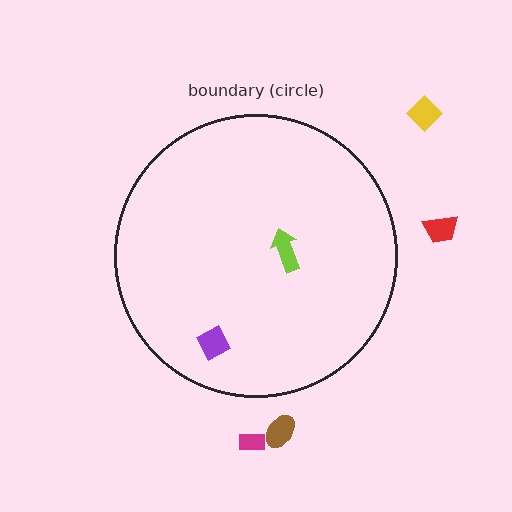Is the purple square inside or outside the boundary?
Inside.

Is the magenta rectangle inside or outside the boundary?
Outside.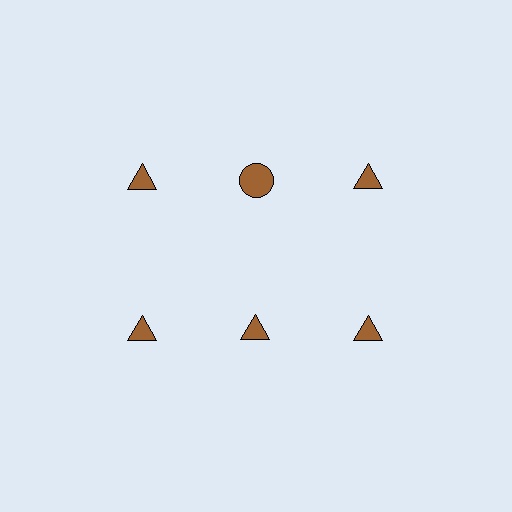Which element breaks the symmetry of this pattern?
The brown circle in the top row, second from left column breaks the symmetry. All other shapes are brown triangles.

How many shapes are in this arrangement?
There are 6 shapes arranged in a grid pattern.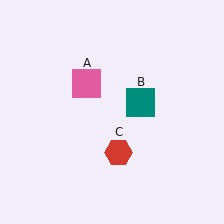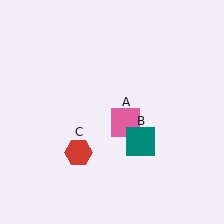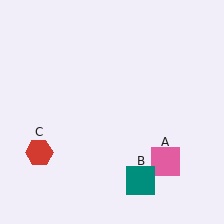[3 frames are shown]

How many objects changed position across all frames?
3 objects changed position: pink square (object A), teal square (object B), red hexagon (object C).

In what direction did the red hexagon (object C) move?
The red hexagon (object C) moved left.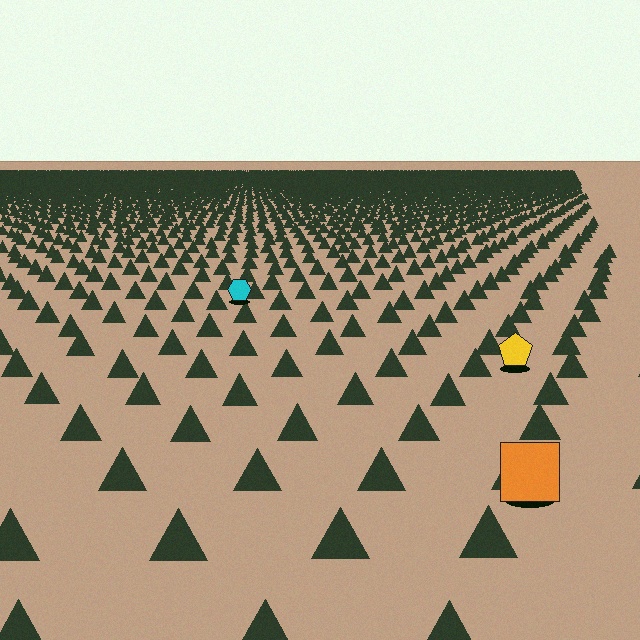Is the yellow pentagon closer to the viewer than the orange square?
No. The orange square is closer — you can tell from the texture gradient: the ground texture is coarser near it.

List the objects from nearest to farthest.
From nearest to farthest: the orange square, the yellow pentagon, the cyan hexagon.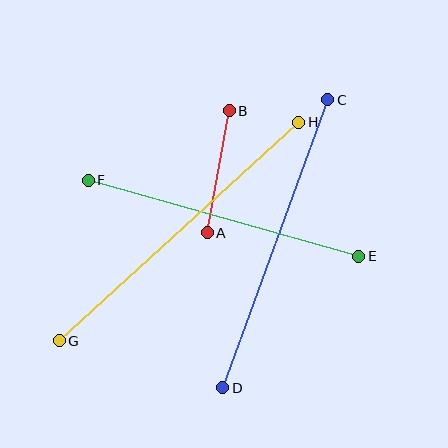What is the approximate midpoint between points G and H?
The midpoint is at approximately (179, 232) pixels.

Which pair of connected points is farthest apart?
Points G and H are farthest apart.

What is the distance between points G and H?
The distance is approximately 324 pixels.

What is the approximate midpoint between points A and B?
The midpoint is at approximately (218, 172) pixels.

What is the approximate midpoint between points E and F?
The midpoint is at approximately (223, 218) pixels.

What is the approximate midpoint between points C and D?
The midpoint is at approximately (275, 244) pixels.